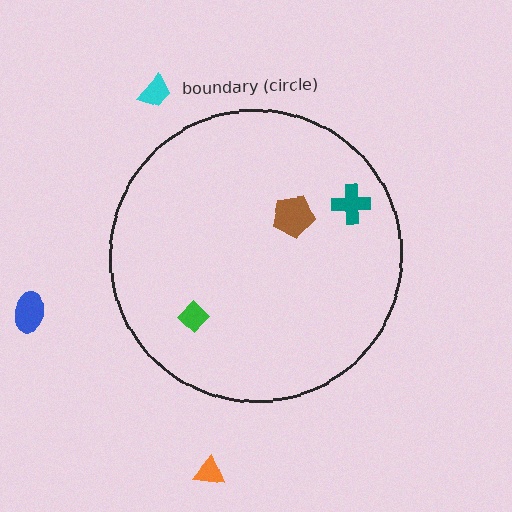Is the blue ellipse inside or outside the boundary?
Outside.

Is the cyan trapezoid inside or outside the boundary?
Outside.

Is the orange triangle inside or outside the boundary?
Outside.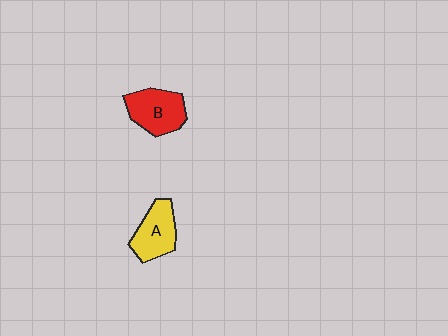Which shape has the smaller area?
Shape A (yellow).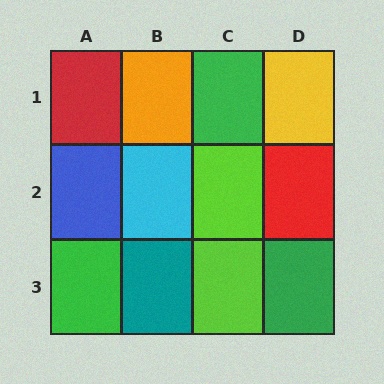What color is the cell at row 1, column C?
Green.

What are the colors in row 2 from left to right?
Blue, cyan, lime, red.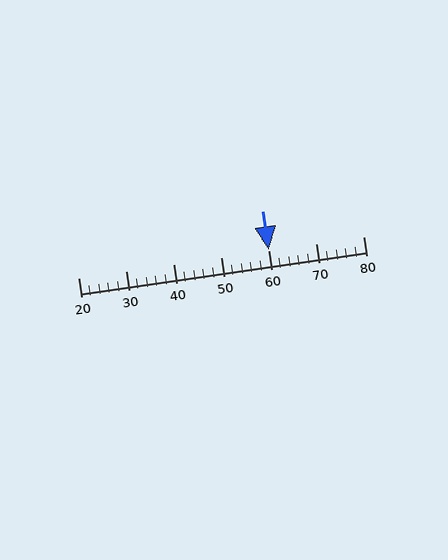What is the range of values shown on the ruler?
The ruler shows values from 20 to 80.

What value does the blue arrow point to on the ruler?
The blue arrow points to approximately 60.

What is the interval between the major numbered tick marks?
The major tick marks are spaced 10 units apart.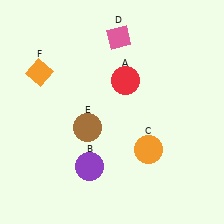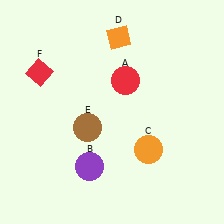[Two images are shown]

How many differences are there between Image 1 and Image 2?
There are 2 differences between the two images.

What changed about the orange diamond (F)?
In Image 1, F is orange. In Image 2, it changed to red.